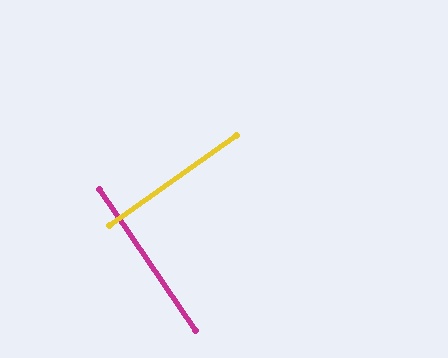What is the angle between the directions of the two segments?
Approximately 89 degrees.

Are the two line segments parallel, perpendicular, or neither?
Perpendicular — they meet at approximately 89°.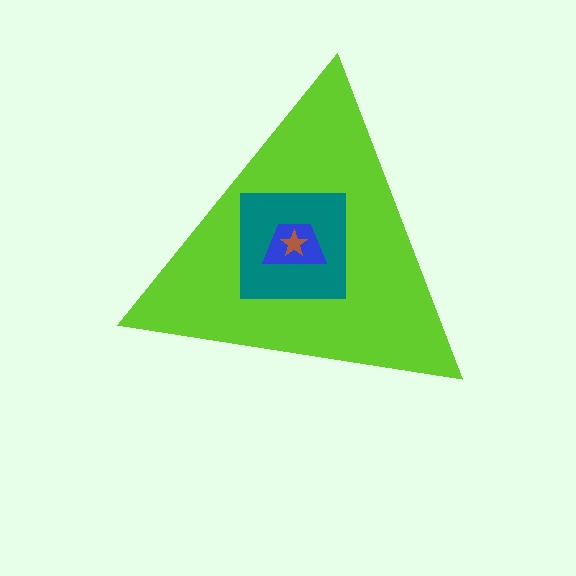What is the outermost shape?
The lime triangle.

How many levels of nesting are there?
4.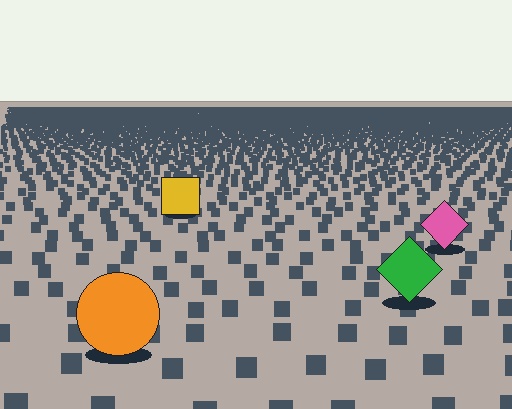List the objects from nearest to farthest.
From nearest to farthest: the orange circle, the green diamond, the pink diamond, the yellow square.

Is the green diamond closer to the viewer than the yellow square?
Yes. The green diamond is closer — you can tell from the texture gradient: the ground texture is coarser near it.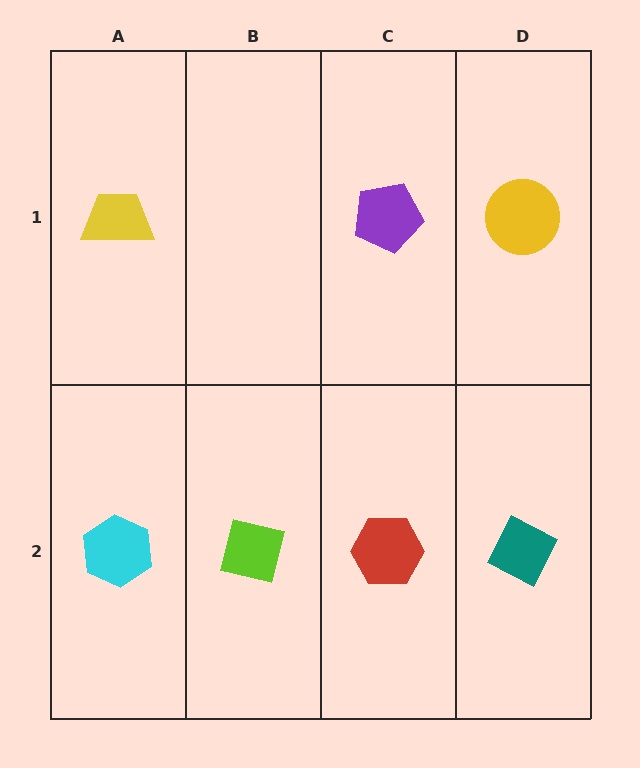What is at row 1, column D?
A yellow circle.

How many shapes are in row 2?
4 shapes.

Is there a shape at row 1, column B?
No, that cell is empty.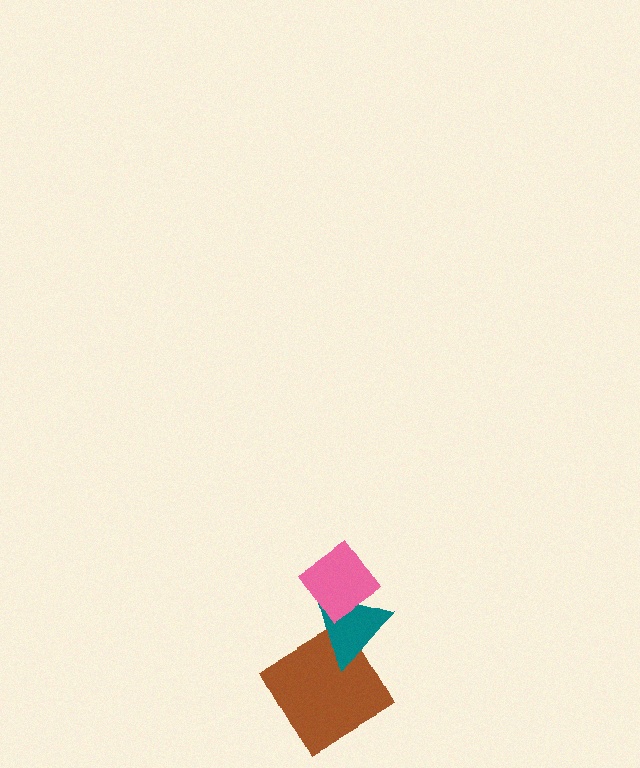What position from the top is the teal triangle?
The teal triangle is 2nd from the top.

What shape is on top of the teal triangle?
The pink diamond is on top of the teal triangle.